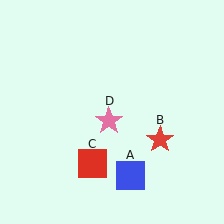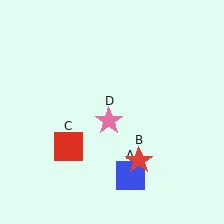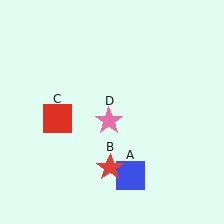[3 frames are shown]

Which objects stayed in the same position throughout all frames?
Blue square (object A) and pink star (object D) remained stationary.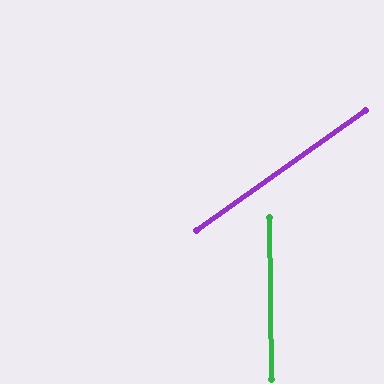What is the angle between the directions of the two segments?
Approximately 55 degrees.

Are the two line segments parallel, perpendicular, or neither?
Neither parallel nor perpendicular — they differ by about 55°.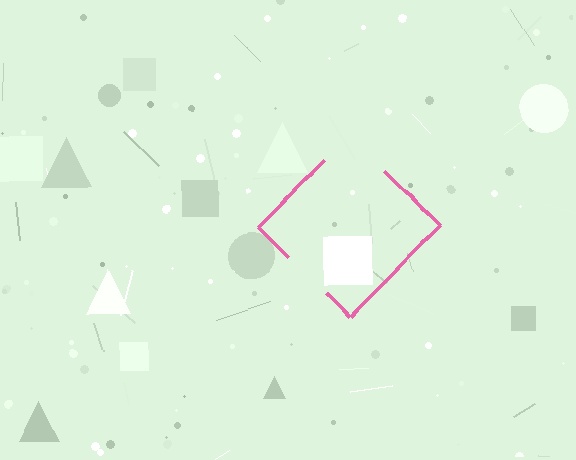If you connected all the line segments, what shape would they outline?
They would outline a diamond.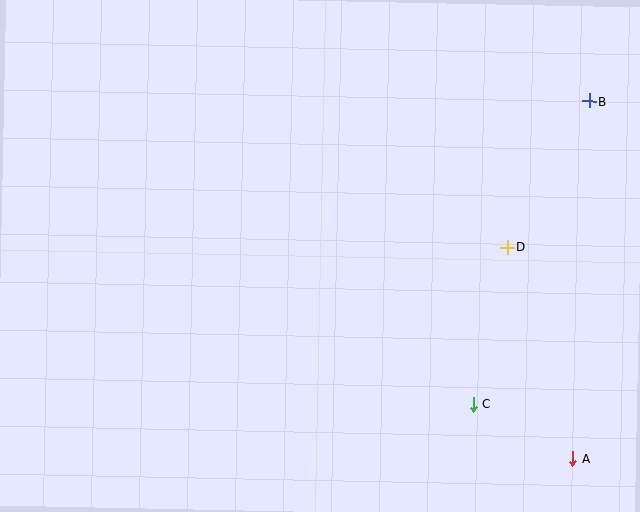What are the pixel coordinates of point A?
Point A is at (573, 459).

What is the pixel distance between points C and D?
The distance between C and D is 161 pixels.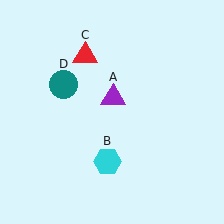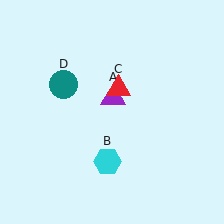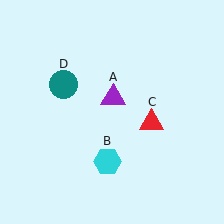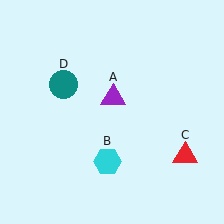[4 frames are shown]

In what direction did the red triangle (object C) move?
The red triangle (object C) moved down and to the right.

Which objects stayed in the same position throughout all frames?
Purple triangle (object A) and cyan hexagon (object B) and teal circle (object D) remained stationary.